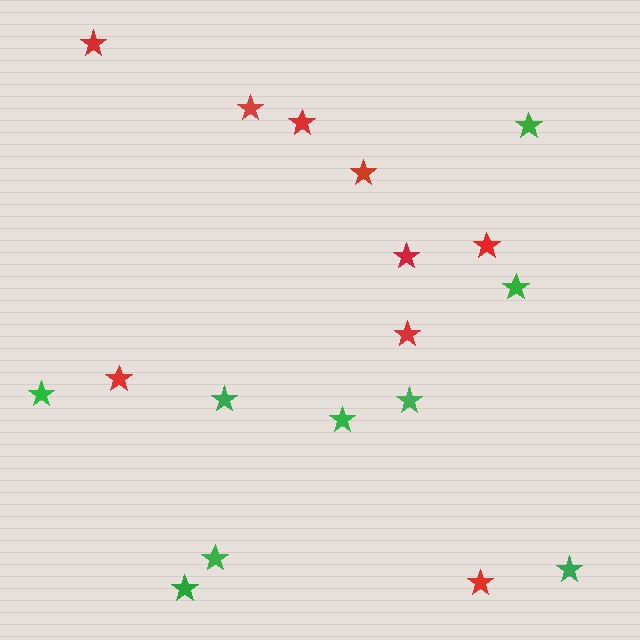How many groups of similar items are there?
There are 2 groups: one group of red stars (9) and one group of green stars (9).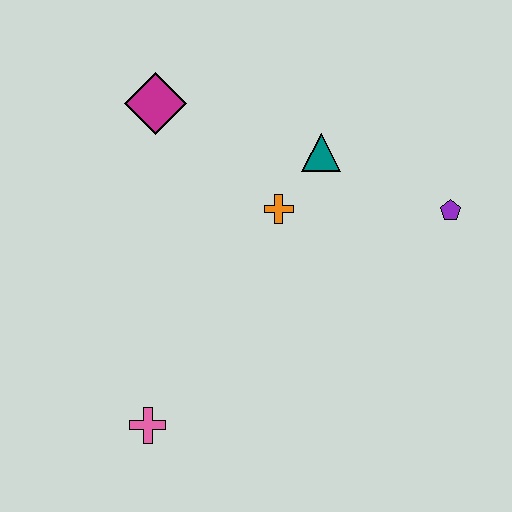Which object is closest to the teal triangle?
The orange cross is closest to the teal triangle.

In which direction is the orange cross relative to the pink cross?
The orange cross is above the pink cross.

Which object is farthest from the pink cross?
The purple pentagon is farthest from the pink cross.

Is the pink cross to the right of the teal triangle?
No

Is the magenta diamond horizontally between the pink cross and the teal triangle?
Yes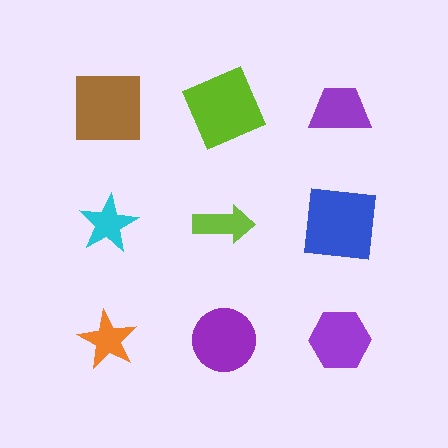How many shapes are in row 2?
3 shapes.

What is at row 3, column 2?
A purple circle.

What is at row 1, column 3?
A purple trapezoid.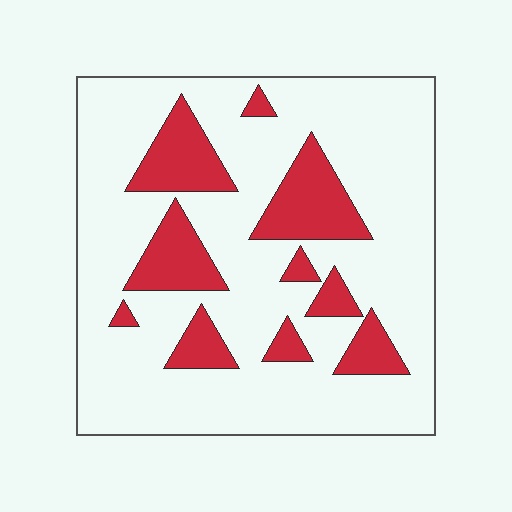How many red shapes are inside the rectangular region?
10.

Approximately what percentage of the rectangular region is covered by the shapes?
Approximately 20%.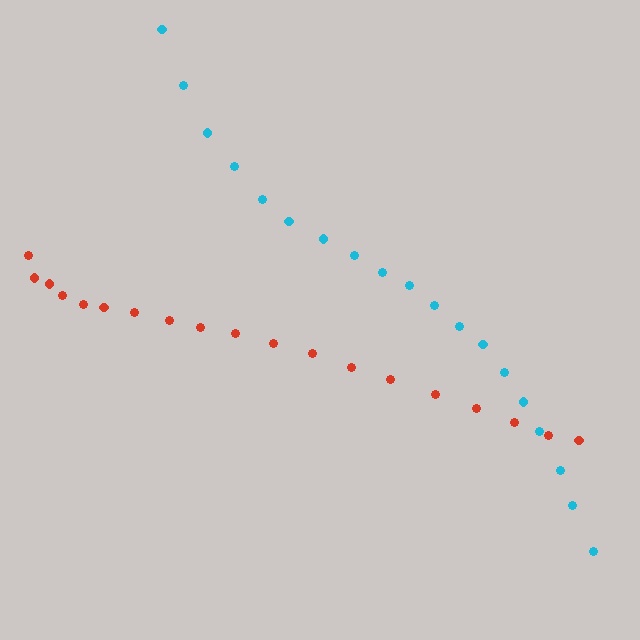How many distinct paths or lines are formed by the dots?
There are 2 distinct paths.